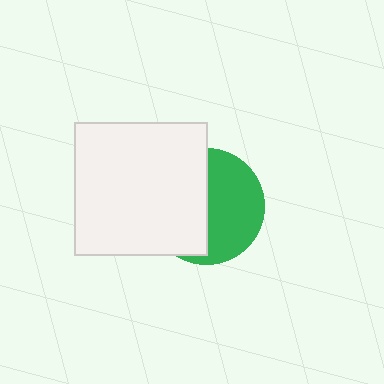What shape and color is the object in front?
The object in front is a white square.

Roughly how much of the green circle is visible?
About half of it is visible (roughly 51%).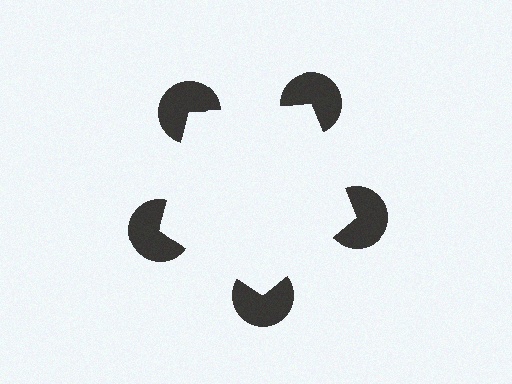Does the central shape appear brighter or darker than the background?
It typically appears slightly brighter than the background, even though no actual brightness change is drawn.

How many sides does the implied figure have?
5 sides.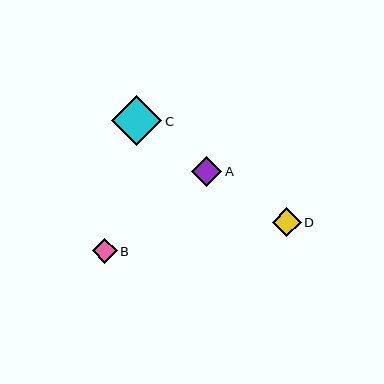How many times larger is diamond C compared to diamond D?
Diamond C is approximately 1.7 times the size of diamond D.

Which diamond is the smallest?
Diamond B is the smallest with a size of approximately 25 pixels.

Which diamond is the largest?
Diamond C is the largest with a size of approximately 50 pixels.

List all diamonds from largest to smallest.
From largest to smallest: C, A, D, B.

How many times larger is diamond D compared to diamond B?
Diamond D is approximately 1.2 times the size of diamond B.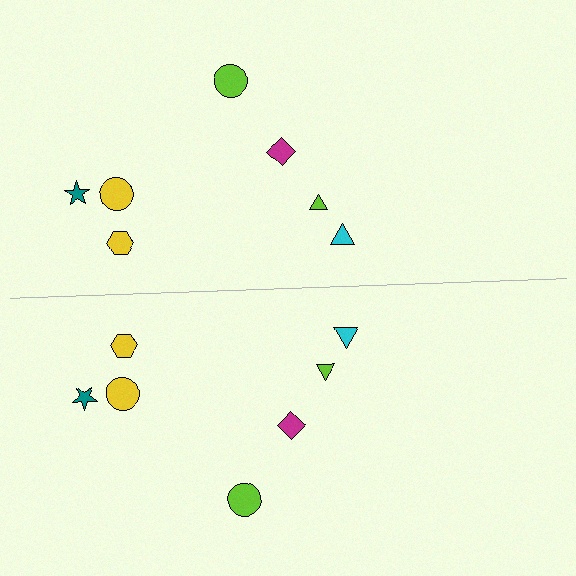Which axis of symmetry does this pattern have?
The pattern has a horizontal axis of symmetry running through the center of the image.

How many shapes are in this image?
There are 14 shapes in this image.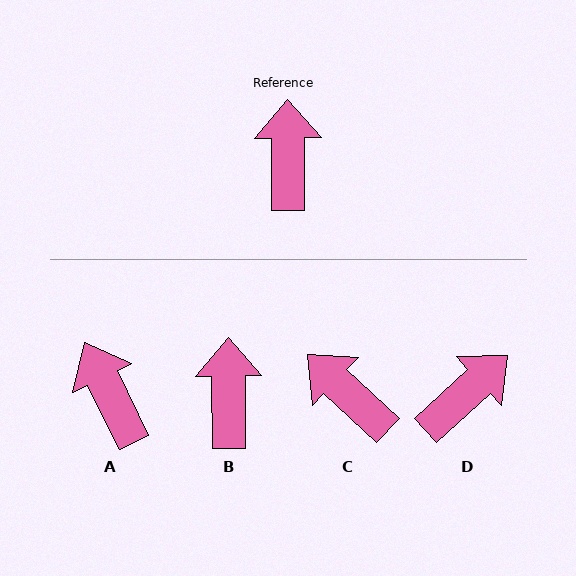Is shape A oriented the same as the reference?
No, it is off by about 26 degrees.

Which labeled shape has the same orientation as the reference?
B.